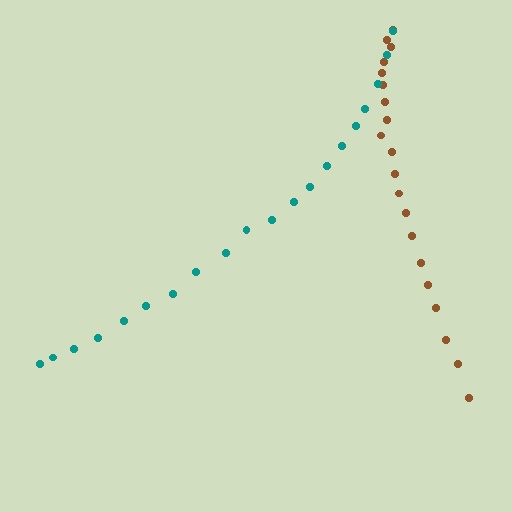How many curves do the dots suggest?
There are 2 distinct paths.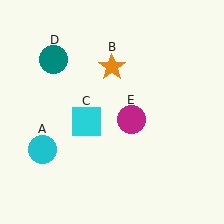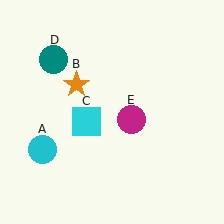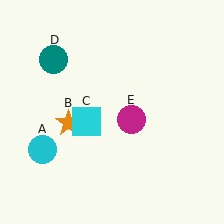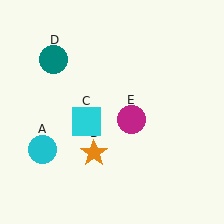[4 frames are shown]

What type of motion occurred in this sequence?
The orange star (object B) rotated counterclockwise around the center of the scene.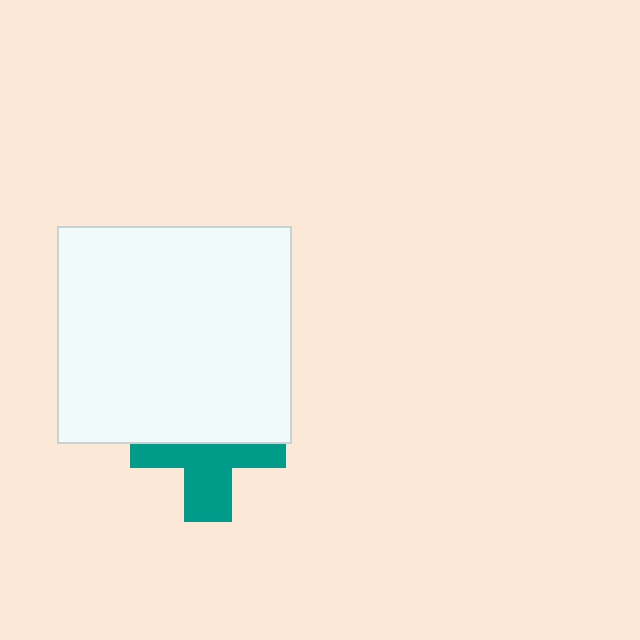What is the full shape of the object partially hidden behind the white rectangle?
The partially hidden object is a teal cross.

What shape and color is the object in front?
The object in front is a white rectangle.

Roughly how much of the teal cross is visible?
About half of it is visible (roughly 50%).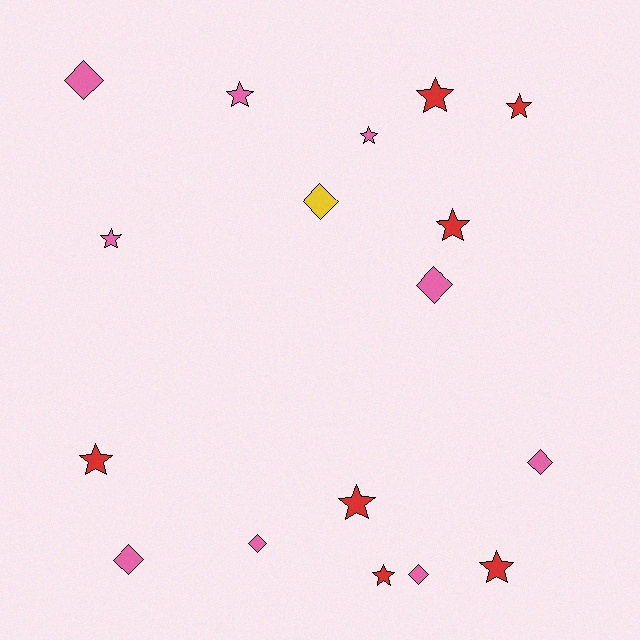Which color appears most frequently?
Pink, with 9 objects.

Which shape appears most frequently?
Star, with 10 objects.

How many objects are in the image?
There are 17 objects.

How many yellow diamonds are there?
There is 1 yellow diamond.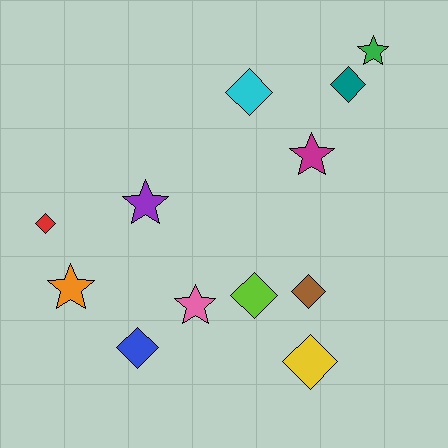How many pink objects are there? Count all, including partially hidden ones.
There is 1 pink object.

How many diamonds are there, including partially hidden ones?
There are 7 diamonds.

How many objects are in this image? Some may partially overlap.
There are 12 objects.